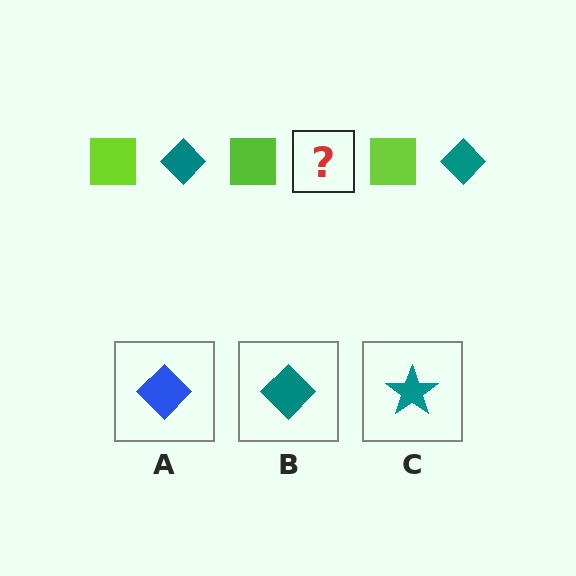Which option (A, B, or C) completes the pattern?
B.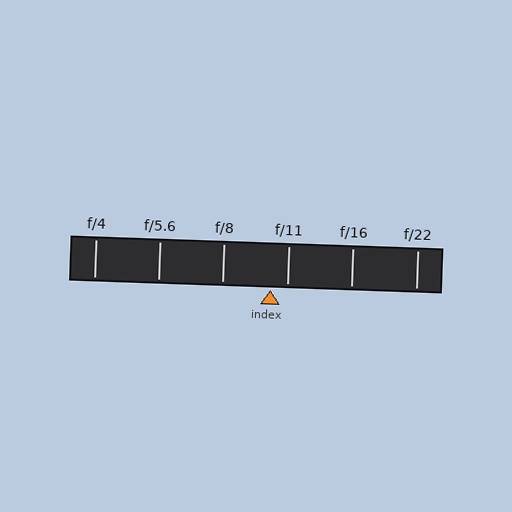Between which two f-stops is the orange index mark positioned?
The index mark is between f/8 and f/11.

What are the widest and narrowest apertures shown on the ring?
The widest aperture shown is f/4 and the narrowest is f/22.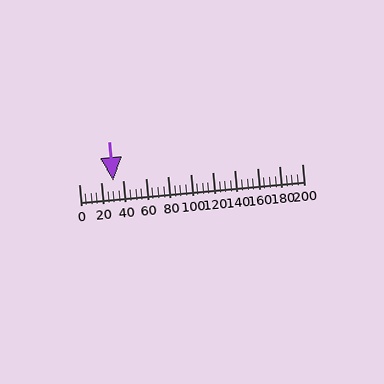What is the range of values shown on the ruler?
The ruler shows values from 0 to 200.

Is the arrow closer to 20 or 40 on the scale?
The arrow is closer to 40.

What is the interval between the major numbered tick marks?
The major tick marks are spaced 20 units apart.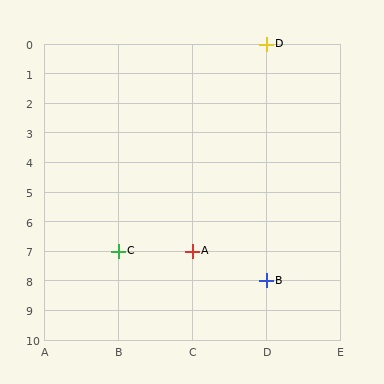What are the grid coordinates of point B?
Point B is at grid coordinates (D, 8).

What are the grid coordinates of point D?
Point D is at grid coordinates (D, 0).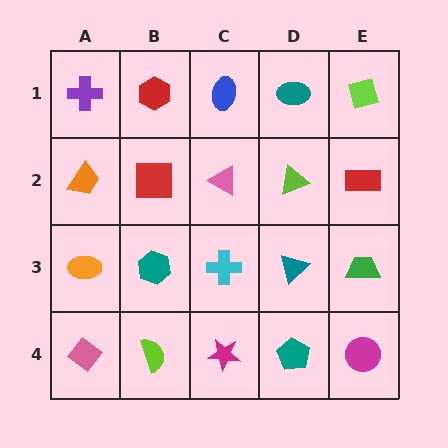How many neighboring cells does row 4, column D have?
3.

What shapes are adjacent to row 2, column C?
A blue ellipse (row 1, column C), a cyan cross (row 3, column C), a red square (row 2, column B), a lime triangle (row 2, column D).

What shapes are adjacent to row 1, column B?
A red square (row 2, column B), a purple cross (row 1, column A), a blue ellipse (row 1, column C).